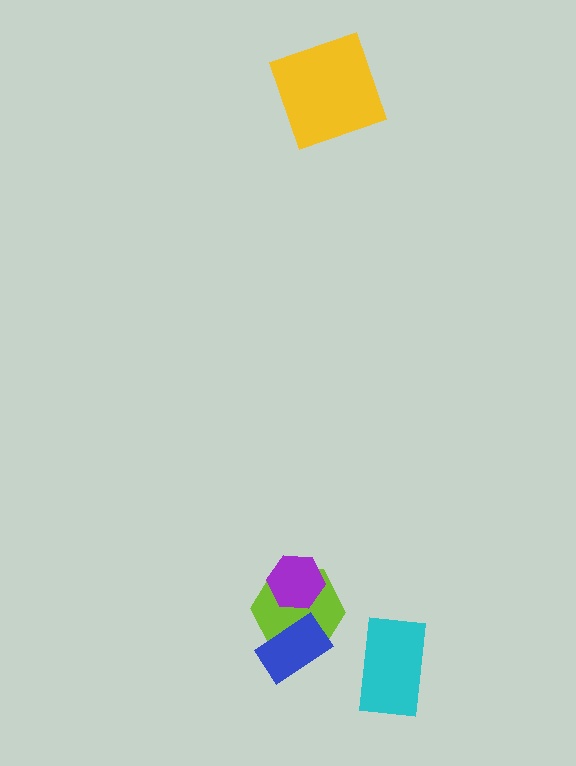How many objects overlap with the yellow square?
0 objects overlap with the yellow square.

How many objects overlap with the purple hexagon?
1 object overlaps with the purple hexagon.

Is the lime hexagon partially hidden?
Yes, it is partially covered by another shape.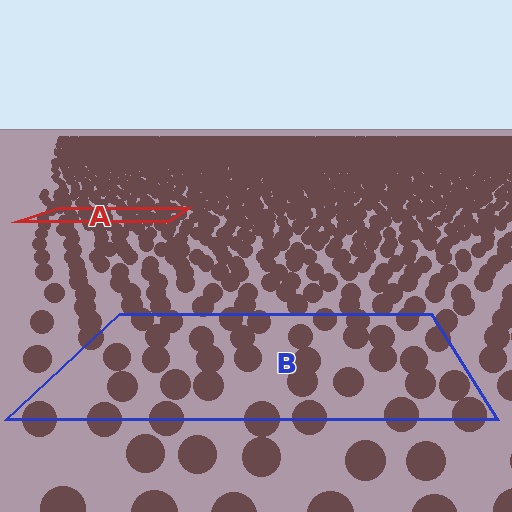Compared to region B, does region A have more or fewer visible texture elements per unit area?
Region A has more texture elements per unit area — they are packed more densely because it is farther away.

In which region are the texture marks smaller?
The texture marks are smaller in region A, because it is farther away.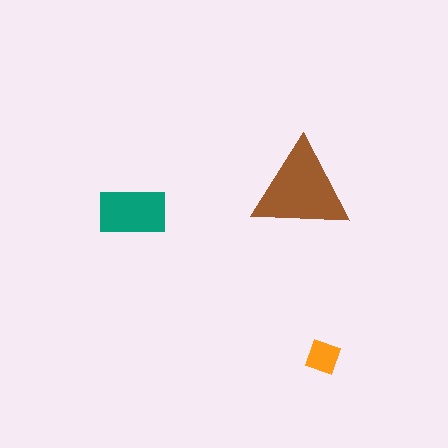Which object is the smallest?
The orange diamond.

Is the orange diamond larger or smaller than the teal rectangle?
Smaller.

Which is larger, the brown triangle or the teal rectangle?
The brown triangle.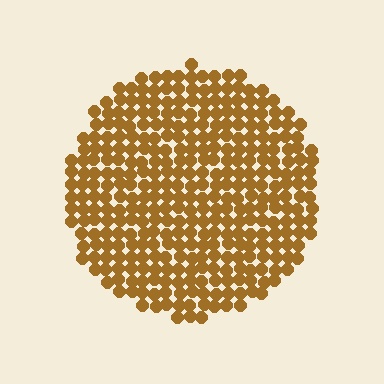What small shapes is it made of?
It is made of small circles.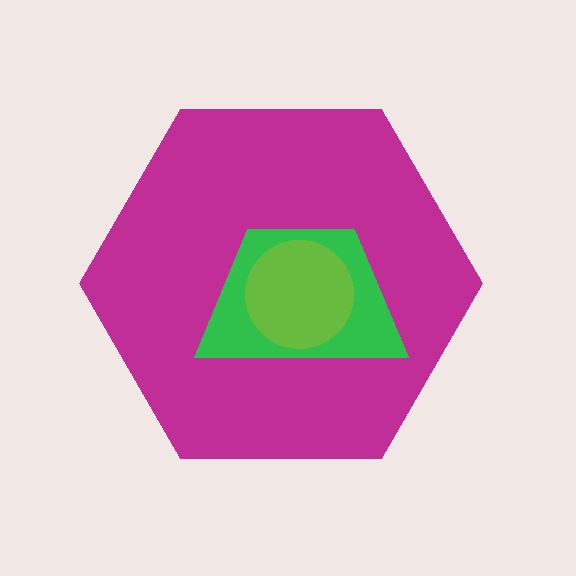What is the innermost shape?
The lime circle.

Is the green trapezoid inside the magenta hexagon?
Yes.